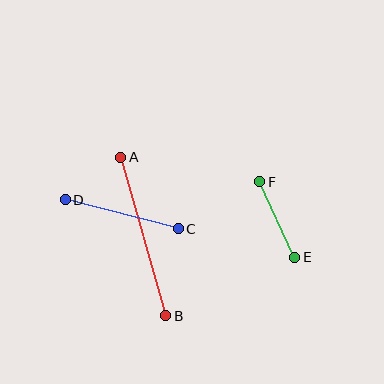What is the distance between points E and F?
The distance is approximately 83 pixels.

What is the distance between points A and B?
The distance is approximately 165 pixels.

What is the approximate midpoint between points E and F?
The midpoint is at approximately (277, 219) pixels.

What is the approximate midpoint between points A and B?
The midpoint is at approximately (143, 237) pixels.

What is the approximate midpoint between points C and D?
The midpoint is at approximately (122, 214) pixels.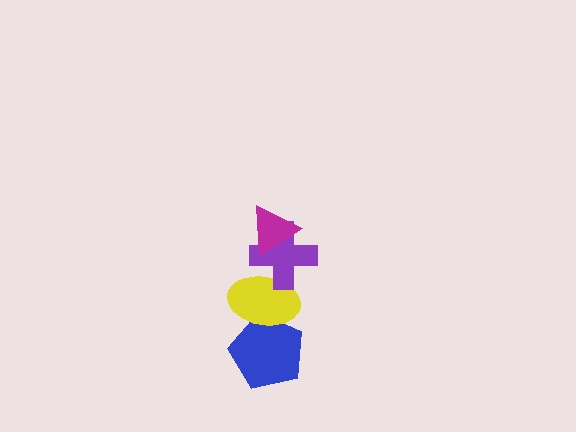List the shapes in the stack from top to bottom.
From top to bottom: the magenta triangle, the purple cross, the yellow ellipse, the blue pentagon.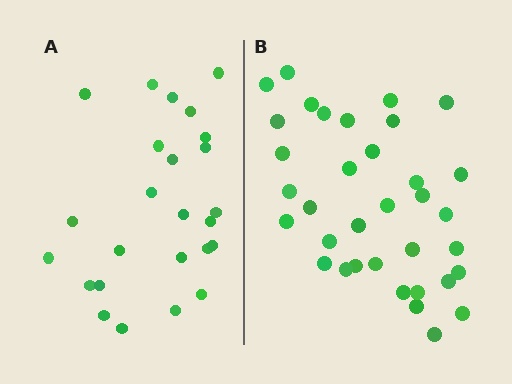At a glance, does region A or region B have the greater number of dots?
Region B (the right region) has more dots.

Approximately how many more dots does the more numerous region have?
Region B has roughly 10 or so more dots than region A.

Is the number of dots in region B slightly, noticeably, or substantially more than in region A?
Region B has noticeably more, but not dramatically so. The ratio is roughly 1.4 to 1.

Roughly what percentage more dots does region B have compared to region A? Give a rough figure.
About 40% more.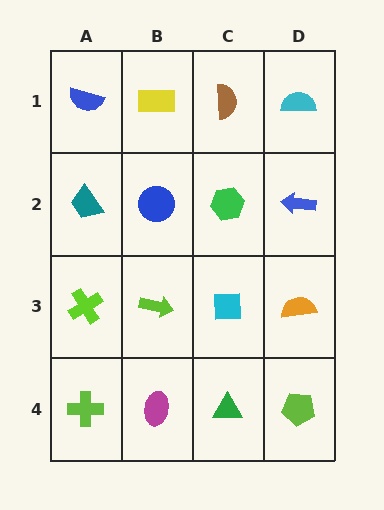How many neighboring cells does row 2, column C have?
4.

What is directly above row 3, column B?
A blue circle.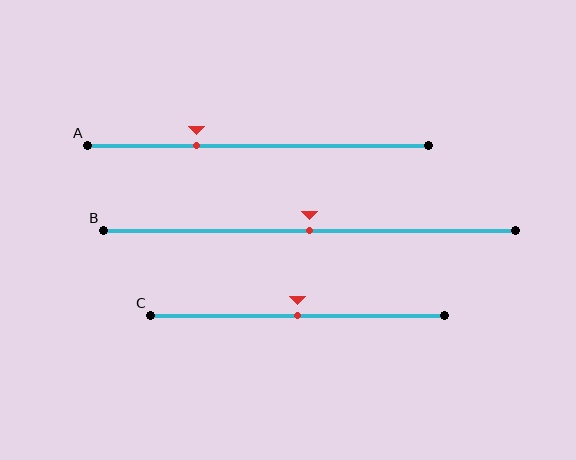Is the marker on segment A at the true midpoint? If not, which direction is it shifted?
No, the marker on segment A is shifted to the left by about 18% of the segment length.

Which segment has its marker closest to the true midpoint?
Segment B has its marker closest to the true midpoint.